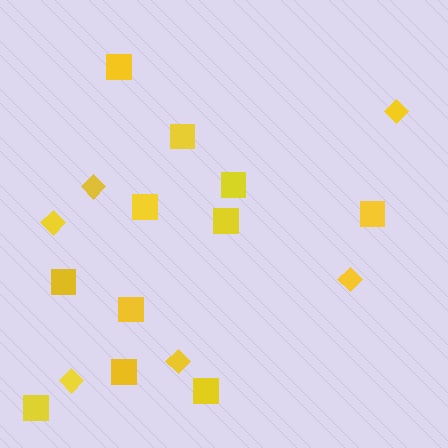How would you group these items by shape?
There are 2 groups: one group of diamonds (6) and one group of squares (11).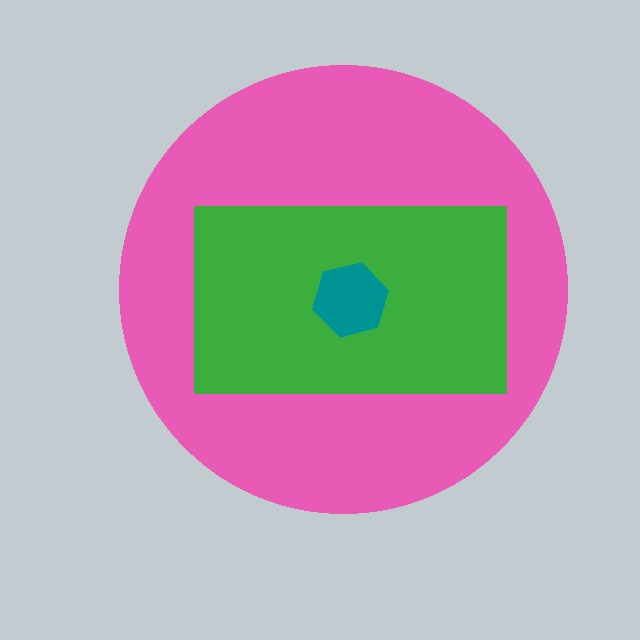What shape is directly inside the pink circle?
The green rectangle.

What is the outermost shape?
The pink circle.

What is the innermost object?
The teal hexagon.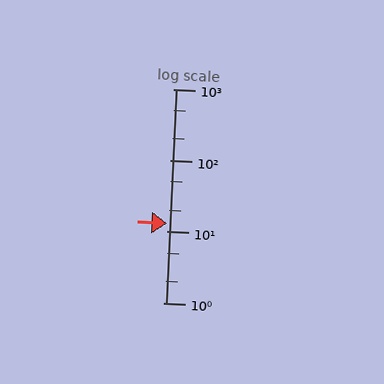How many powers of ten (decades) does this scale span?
The scale spans 3 decades, from 1 to 1000.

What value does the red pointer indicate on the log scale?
The pointer indicates approximately 13.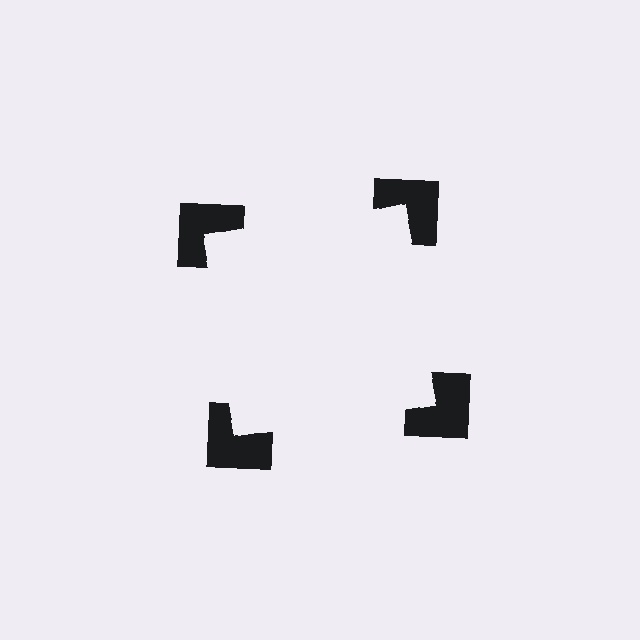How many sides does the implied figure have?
4 sides.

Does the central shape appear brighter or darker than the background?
It typically appears slightly brighter than the background, even though no actual brightness change is drawn.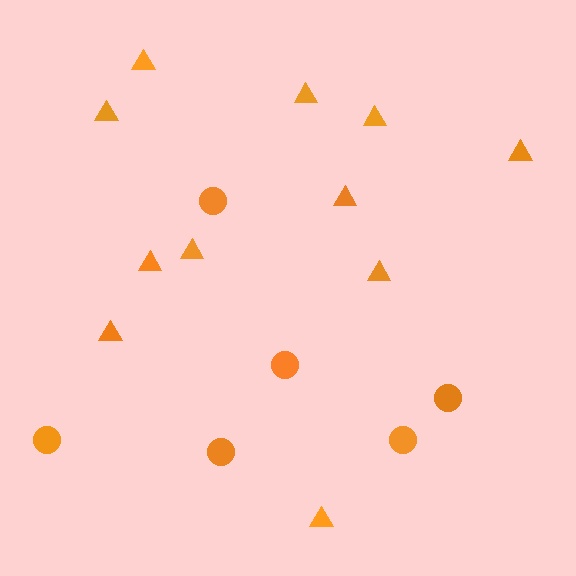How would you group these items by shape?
There are 2 groups: one group of circles (6) and one group of triangles (11).